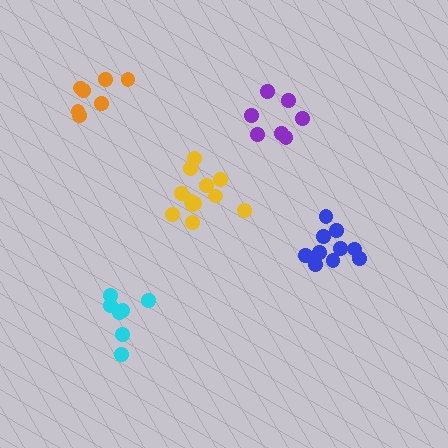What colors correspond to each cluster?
The clusters are colored: blue, orange, yellow, cyan, purple.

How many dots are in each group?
Group 1: 10 dots, Group 2: 7 dots, Group 3: 12 dots, Group 4: 7 dots, Group 5: 7 dots (43 total).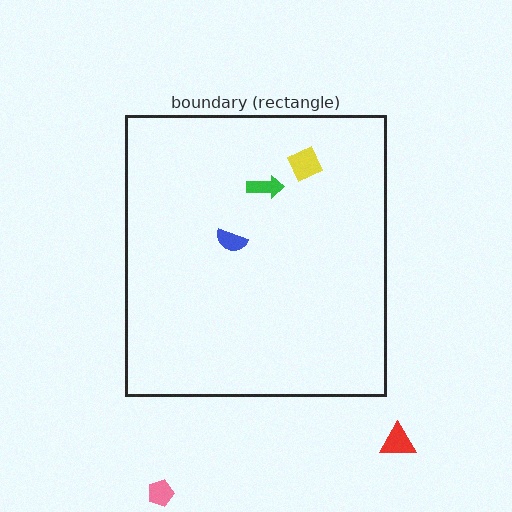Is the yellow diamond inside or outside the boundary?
Inside.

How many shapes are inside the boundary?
3 inside, 2 outside.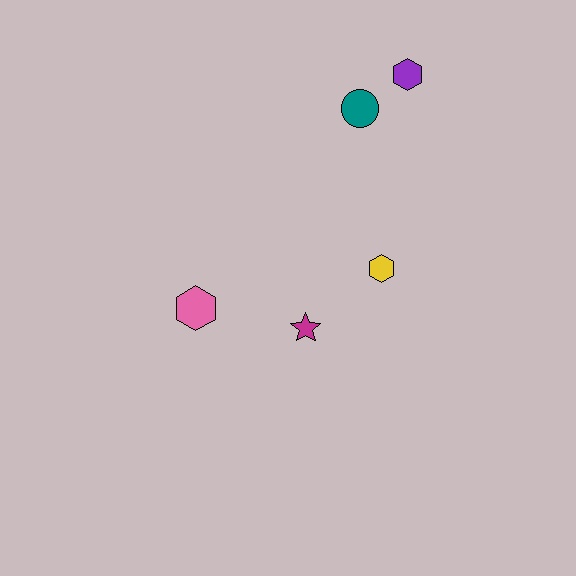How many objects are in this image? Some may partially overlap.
There are 5 objects.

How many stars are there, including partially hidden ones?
There is 1 star.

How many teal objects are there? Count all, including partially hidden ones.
There is 1 teal object.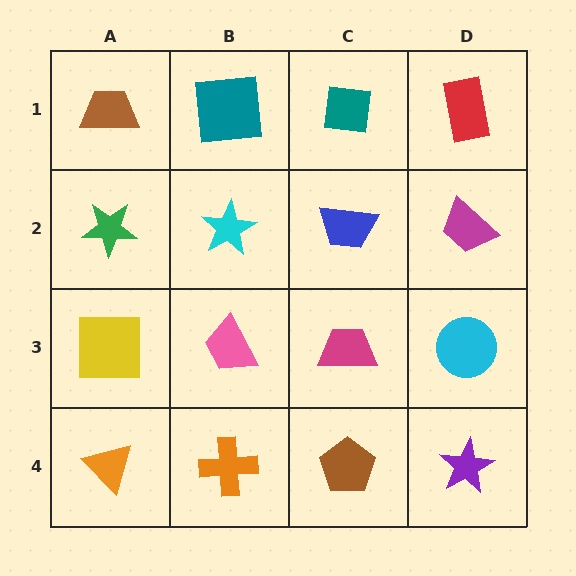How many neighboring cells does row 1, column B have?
3.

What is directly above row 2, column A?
A brown trapezoid.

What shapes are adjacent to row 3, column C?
A blue trapezoid (row 2, column C), a brown pentagon (row 4, column C), a pink trapezoid (row 3, column B), a cyan circle (row 3, column D).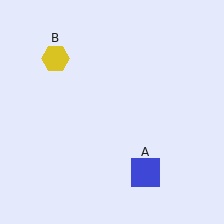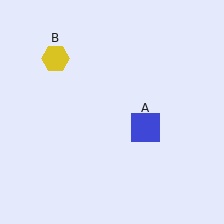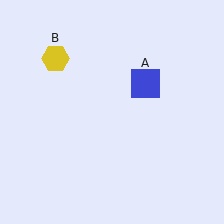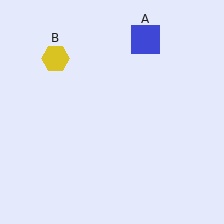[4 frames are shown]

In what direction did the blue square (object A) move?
The blue square (object A) moved up.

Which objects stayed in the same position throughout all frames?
Yellow hexagon (object B) remained stationary.